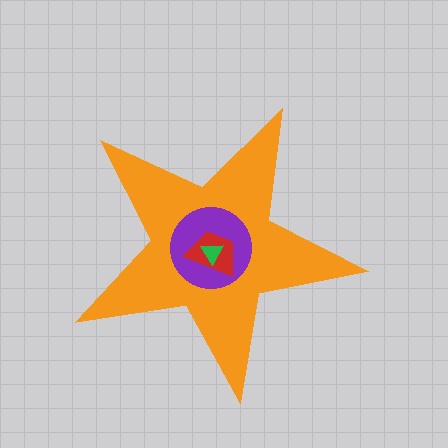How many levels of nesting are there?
4.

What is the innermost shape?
The green triangle.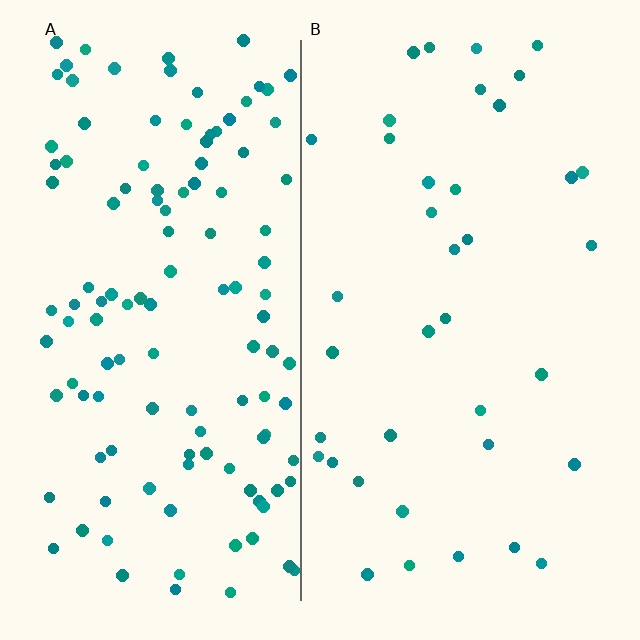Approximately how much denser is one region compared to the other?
Approximately 3.2× — region A over region B.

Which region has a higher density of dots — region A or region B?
A (the left).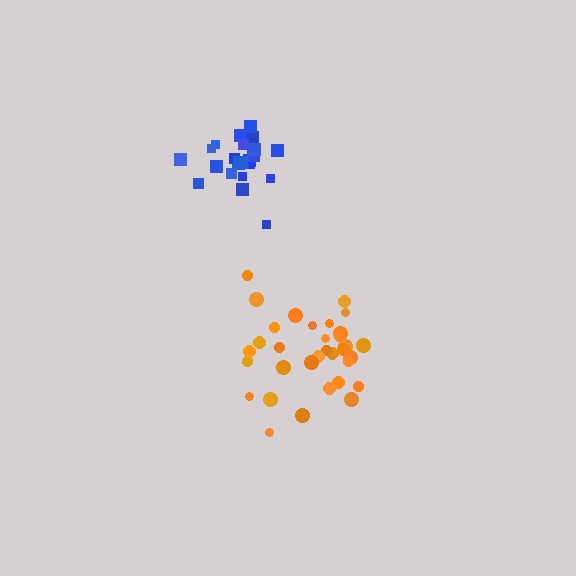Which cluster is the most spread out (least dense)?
Orange.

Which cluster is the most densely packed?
Blue.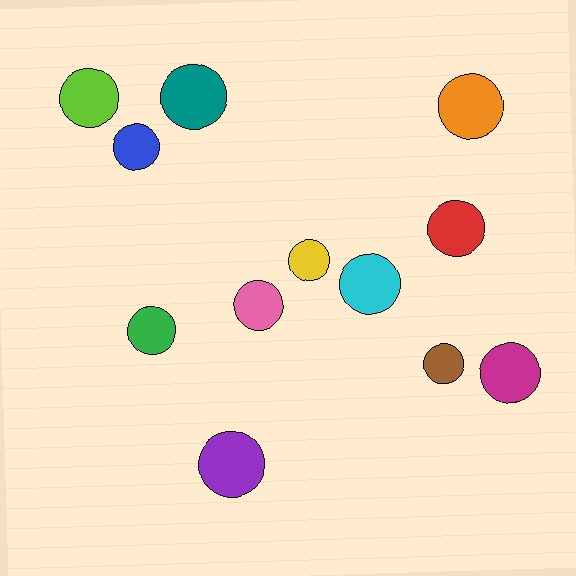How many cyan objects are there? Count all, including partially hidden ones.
There is 1 cyan object.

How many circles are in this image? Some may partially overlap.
There are 12 circles.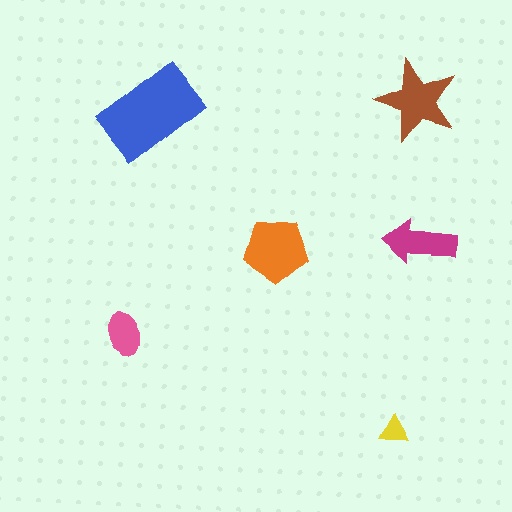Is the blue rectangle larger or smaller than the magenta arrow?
Larger.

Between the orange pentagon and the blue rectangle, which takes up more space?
The blue rectangle.